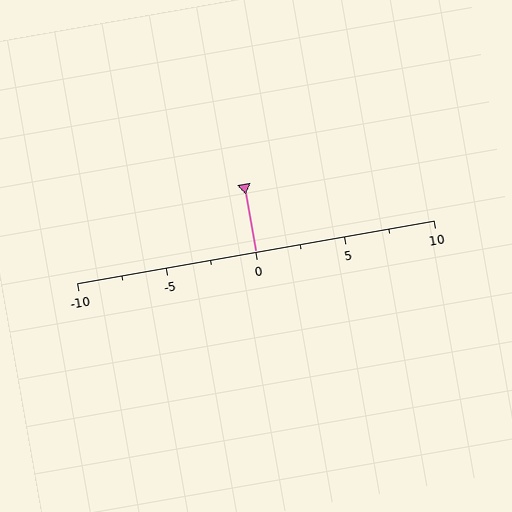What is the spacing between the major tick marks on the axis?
The major ticks are spaced 5 apart.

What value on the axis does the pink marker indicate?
The marker indicates approximately 0.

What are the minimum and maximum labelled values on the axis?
The axis runs from -10 to 10.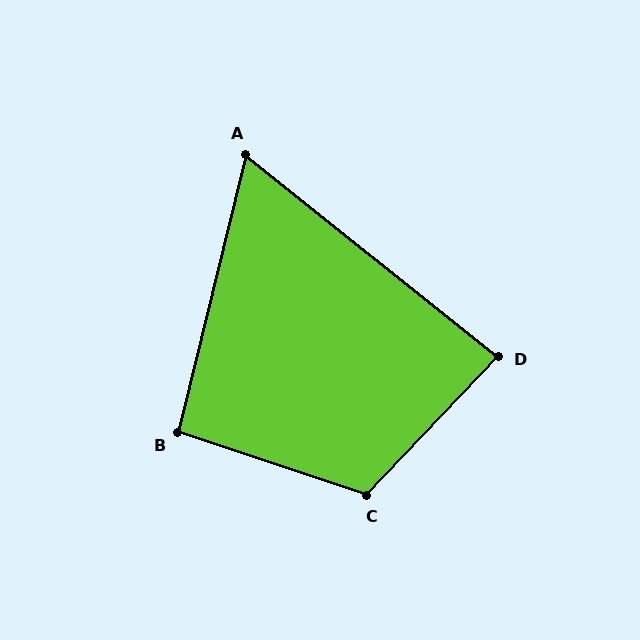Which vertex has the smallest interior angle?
A, at approximately 65 degrees.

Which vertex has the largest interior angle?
C, at approximately 115 degrees.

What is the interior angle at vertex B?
Approximately 95 degrees (approximately right).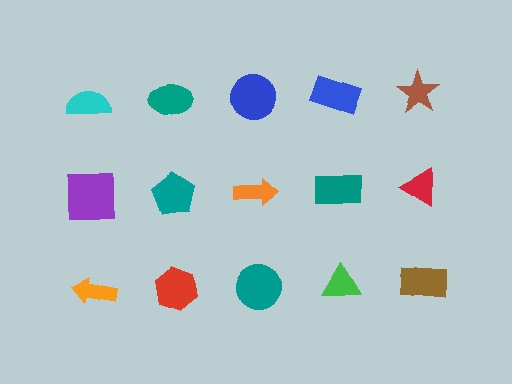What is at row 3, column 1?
An orange arrow.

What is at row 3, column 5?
A brown rectangle.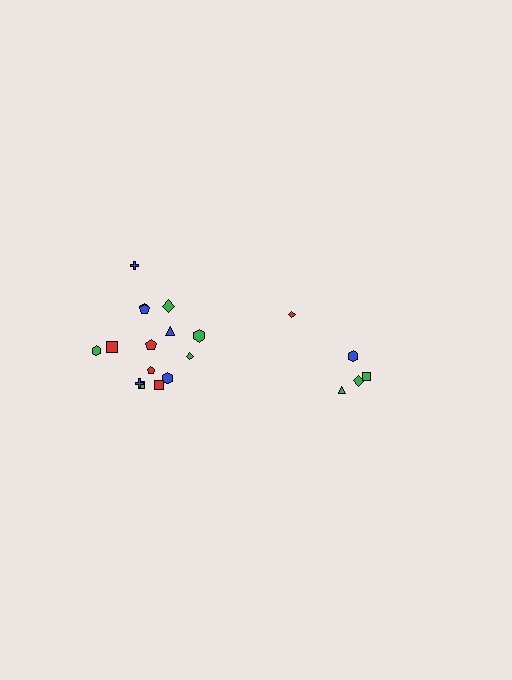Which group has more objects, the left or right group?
The left group.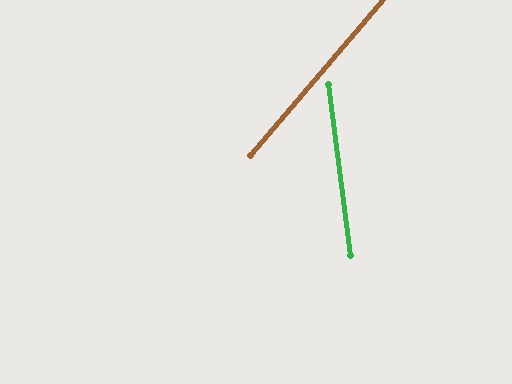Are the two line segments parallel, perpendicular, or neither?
Neither parallel nor perpendicular — they differ by about 47°.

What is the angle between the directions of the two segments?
Approximately 47 degrees.